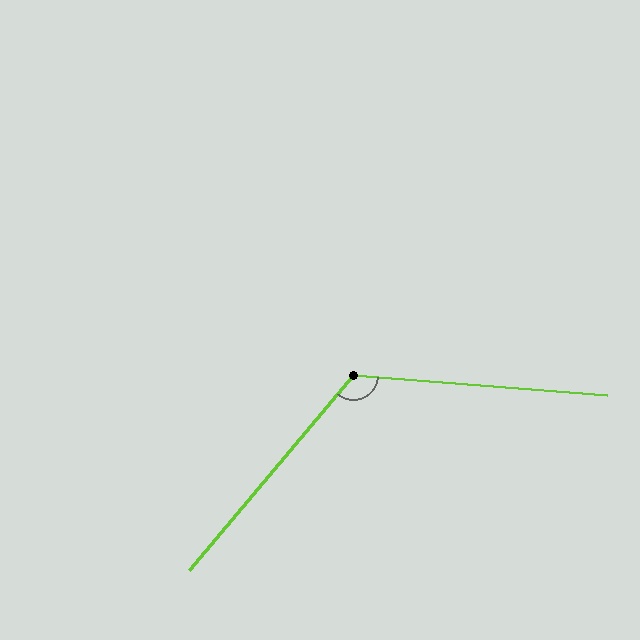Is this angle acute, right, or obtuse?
It is obtuse.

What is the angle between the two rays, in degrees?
Approximately 126 degrees.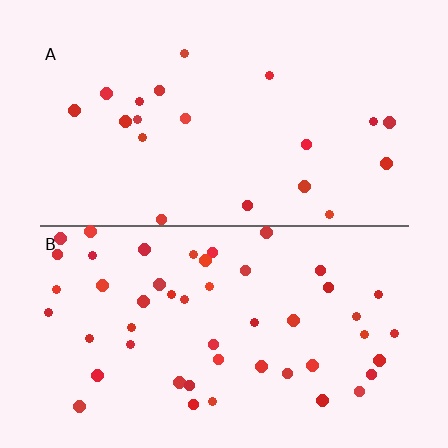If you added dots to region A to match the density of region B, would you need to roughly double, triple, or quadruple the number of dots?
Approximately double.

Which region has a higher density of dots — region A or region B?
B (the bottom).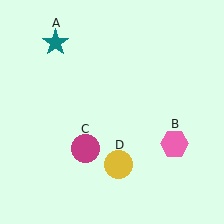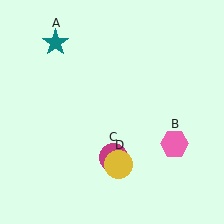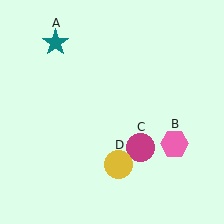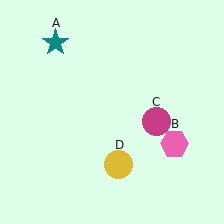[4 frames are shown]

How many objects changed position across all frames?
1 object changed position: magenta circle (object C).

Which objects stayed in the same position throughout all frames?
Teal star (object A) and pink hexagon (object B) and yellow circle (object D) remained stationary.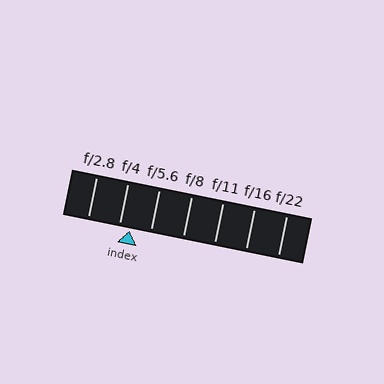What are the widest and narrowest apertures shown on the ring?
The widest aperture shown is f/2.8 and the narrowest is f/22.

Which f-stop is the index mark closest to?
The index mark is closest to f/4.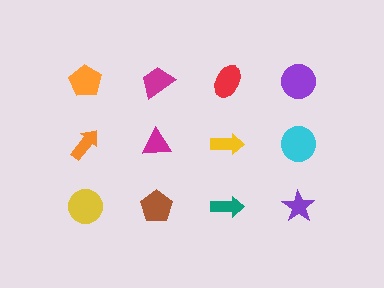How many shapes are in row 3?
4 shapes.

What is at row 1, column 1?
An orange pentagon.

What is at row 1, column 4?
A purple circle.